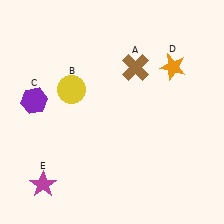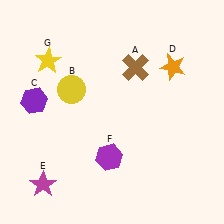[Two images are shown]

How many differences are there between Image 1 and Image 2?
There are 2 differences between the two images.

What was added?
A purple hexagon (F), a yellow star (G) were added in Image 2.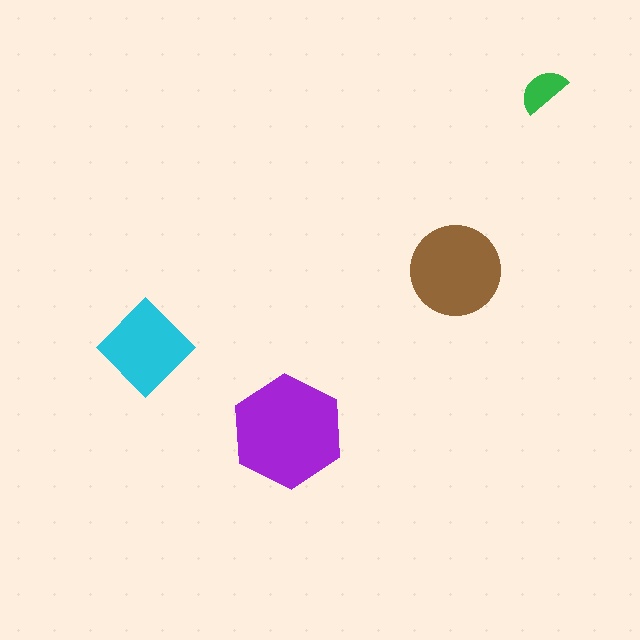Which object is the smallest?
The green semicircle.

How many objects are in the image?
There are 4 objects in the image.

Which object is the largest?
The purple hexagon.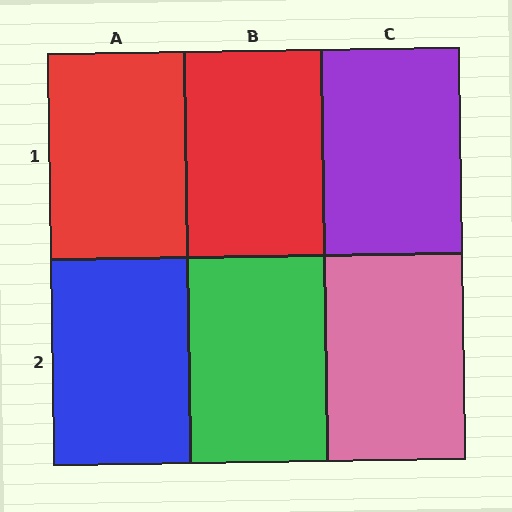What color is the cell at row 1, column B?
Red.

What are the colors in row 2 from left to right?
Blue, green, pink.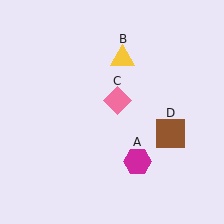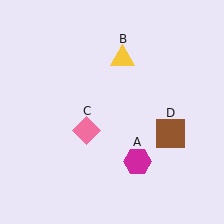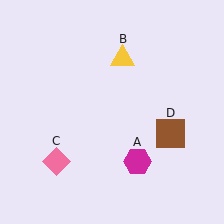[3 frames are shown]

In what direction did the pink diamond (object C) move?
The pink diamond (object C) moved down and to the left.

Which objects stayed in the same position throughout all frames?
Magenta hexagon (object A) and yellow triangle (object B) and brown square (object D) remained stationary.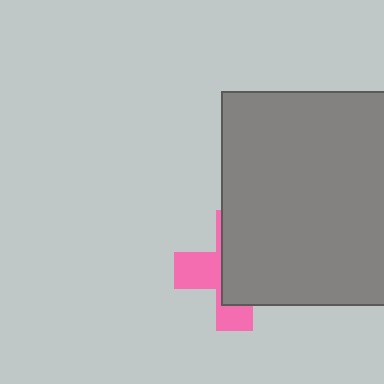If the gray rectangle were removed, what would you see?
You would see the complete pink cross.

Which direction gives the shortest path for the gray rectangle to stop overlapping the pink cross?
Moving right gives the shortest separation.